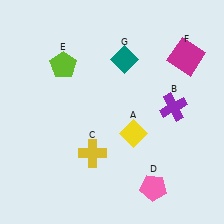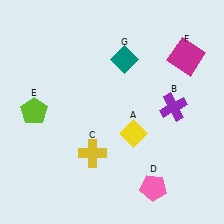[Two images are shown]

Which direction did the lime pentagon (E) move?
The lime pentagon (E) moved down.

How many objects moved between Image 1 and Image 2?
1 object moved between the two images.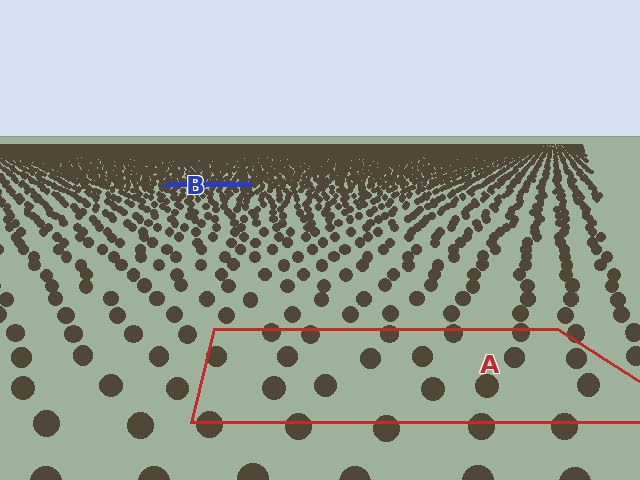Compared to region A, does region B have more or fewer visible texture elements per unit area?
Region B has more texture elements per unit area — they are packed more densely because it is farther away.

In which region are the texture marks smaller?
The texture marks are smaller in region B, because it is farther away.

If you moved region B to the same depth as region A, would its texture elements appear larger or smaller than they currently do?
They would appear larger. At a closer depth, the same texture elements are projected at a bigger on-screen size.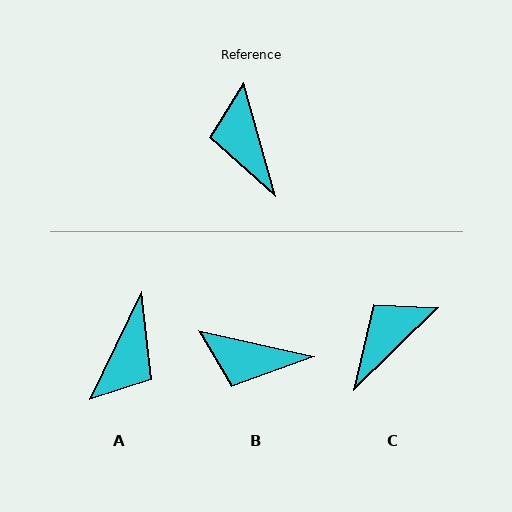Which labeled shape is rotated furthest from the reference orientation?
A, about 139 degrees away.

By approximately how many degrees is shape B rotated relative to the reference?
Approximately 62 degrees counter-clockwise.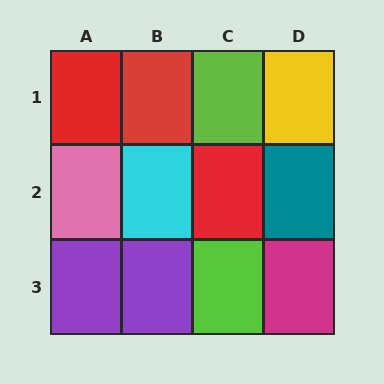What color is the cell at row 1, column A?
Red.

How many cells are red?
3 cells are red.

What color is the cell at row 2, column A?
Pink.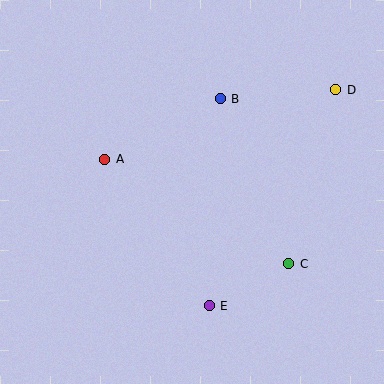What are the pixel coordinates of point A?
Point A is at (105, 159).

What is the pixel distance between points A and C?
The distance between A and C is 212 pixels.